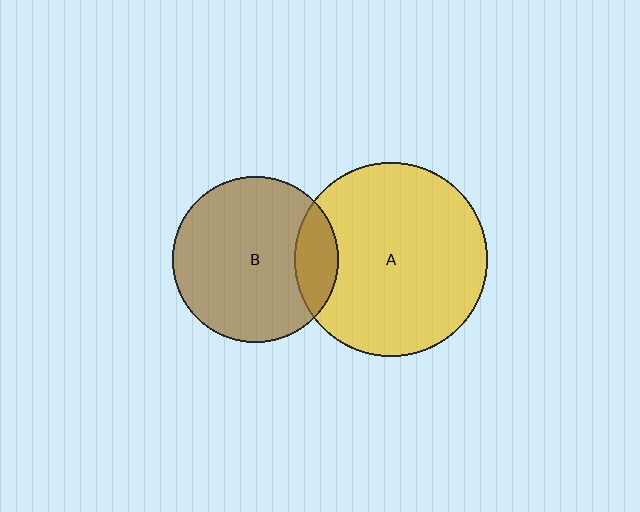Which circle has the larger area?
Circle A (yellow).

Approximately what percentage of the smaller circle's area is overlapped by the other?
Approximately 15%.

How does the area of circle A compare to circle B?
Approximately 1.4 times.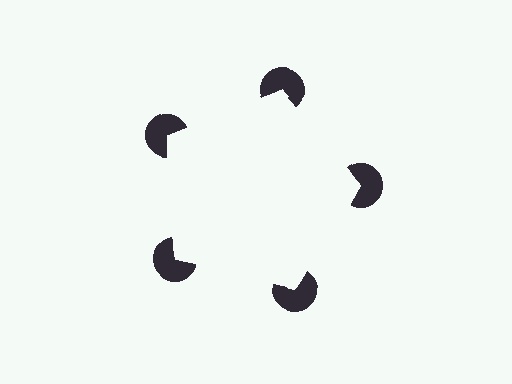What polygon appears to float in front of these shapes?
An illusory pentagon — its edges are inferred from the aligned wedge cuts in the pac-man discs, not physically drawn.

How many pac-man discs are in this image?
There are 5 — one at each vertex of the illusory pentagon.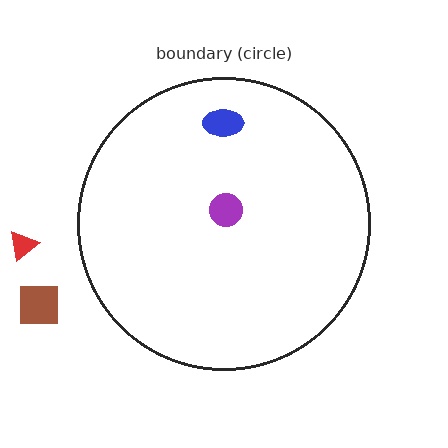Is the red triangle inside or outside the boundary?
Outside.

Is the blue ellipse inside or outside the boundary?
Inside.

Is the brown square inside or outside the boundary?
Outside.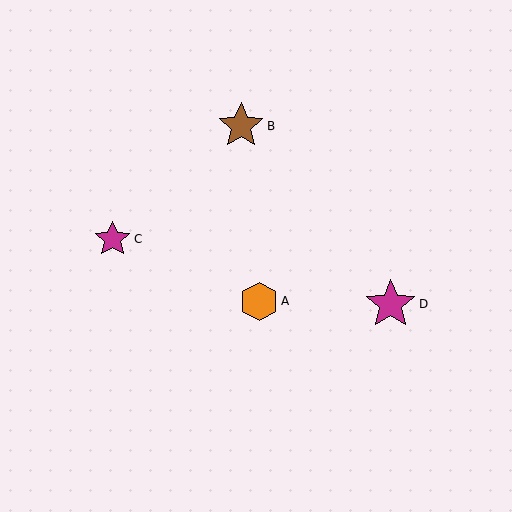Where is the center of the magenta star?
The center of the magenta star is at (113, 239).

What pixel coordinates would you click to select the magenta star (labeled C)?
Click at (113, 239) to select the magenta star C.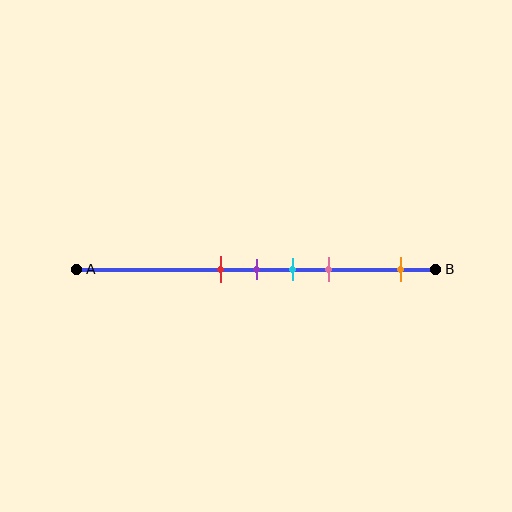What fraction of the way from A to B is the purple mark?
The purple mark is approximately 50% (0.5) of the way from A to B.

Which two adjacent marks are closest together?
The red and purple marks are the closest adjacent pair.